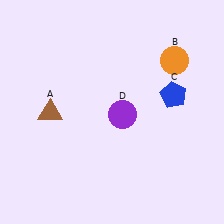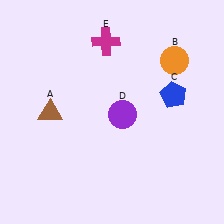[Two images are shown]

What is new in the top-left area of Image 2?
A magenta cross (E) was added in the top-left area of Image 2.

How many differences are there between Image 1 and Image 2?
There is 1 difference between the two images.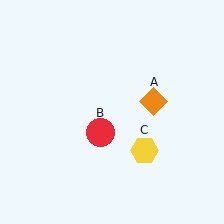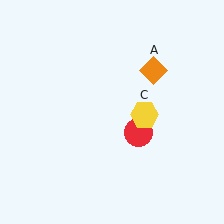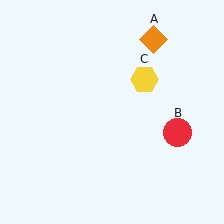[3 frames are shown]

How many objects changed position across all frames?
3 objects changed position: orange diamond (object A), red circle (object B), yellow hexagon (object C).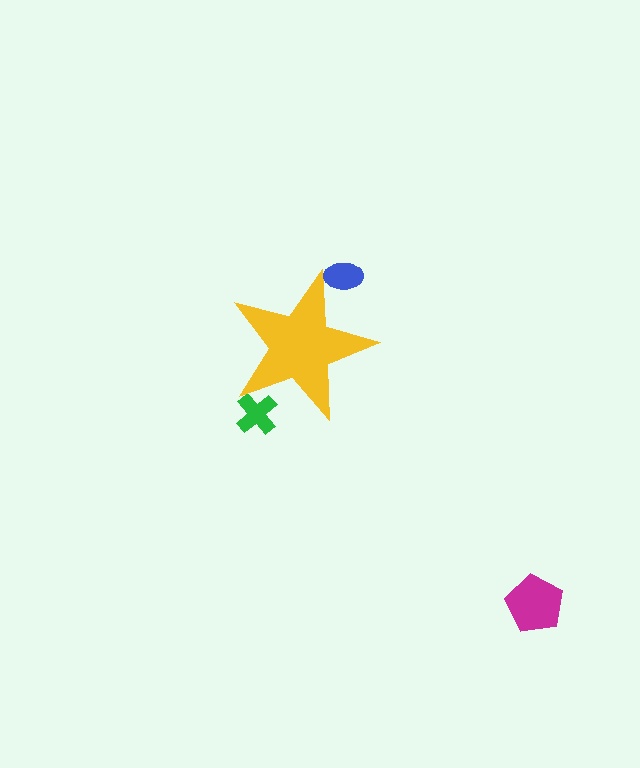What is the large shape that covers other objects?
A yellow star.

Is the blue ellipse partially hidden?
Yes, the blue ellipse is partially hidden behind the yellow star.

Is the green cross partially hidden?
Yes, the green cross is partially hidden behind the yellow star.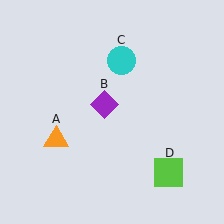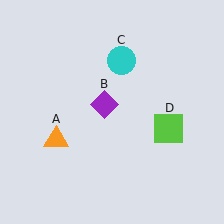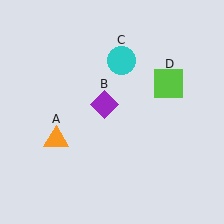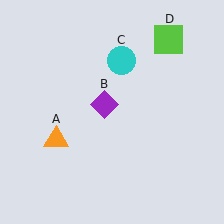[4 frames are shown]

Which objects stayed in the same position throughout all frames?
Orange triangle (object A) and purple diamond (object B) and cyan circle (object C) remained stationary.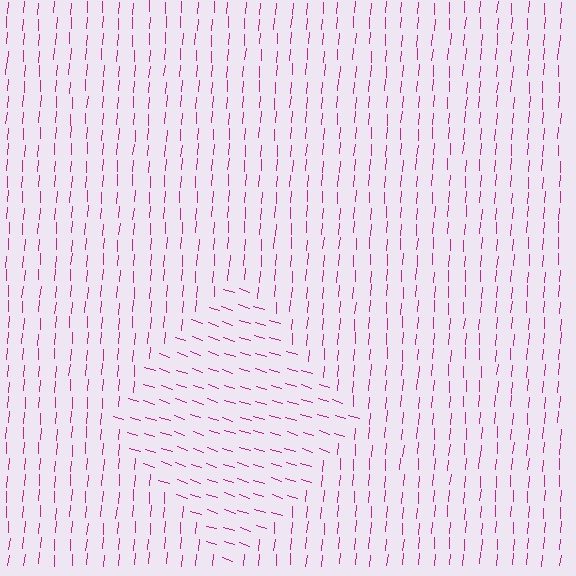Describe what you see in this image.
The image is filled with small magenta line segments. A diamond region in the image has lines oriented differently from the surrounding lines, creating a visible texture boundary.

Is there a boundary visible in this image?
Yes, there is a texture boundary formed by a change in line orientation.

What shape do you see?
I see a diamond.